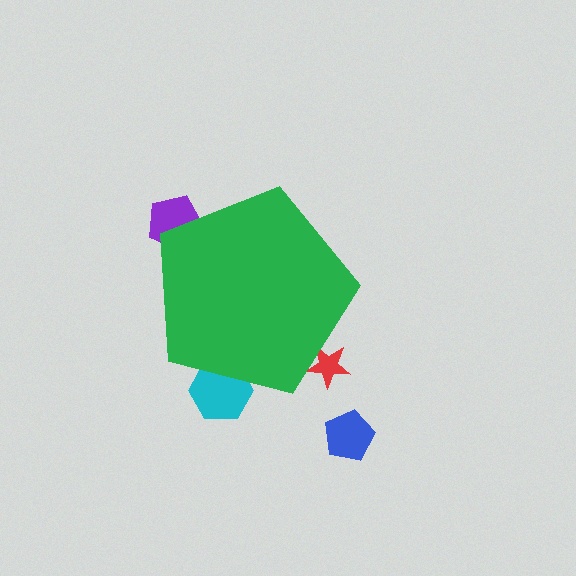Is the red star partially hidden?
Yes, the red star is partially hidden behind the green pentagon.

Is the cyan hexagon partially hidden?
Yes, the cyan hexagon is partially hidden behind the green pentagon.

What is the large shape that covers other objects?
A green pentagon.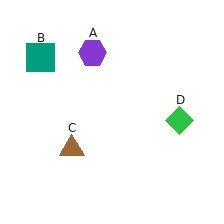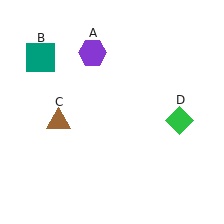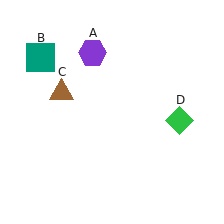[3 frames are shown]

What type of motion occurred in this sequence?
The brown triangle (object C) rotated clockwise around the center of the scene.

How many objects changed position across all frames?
1 object changed position: brown triangle (object C).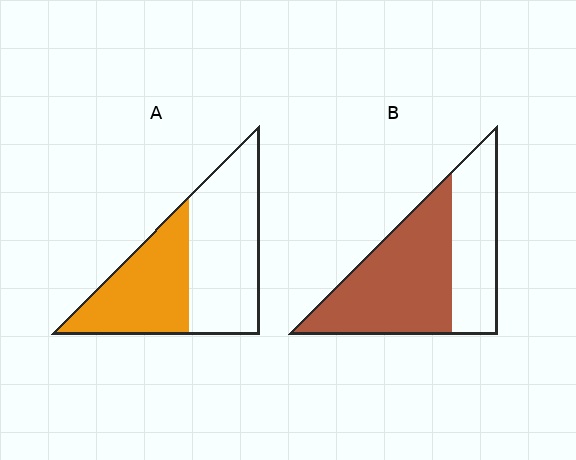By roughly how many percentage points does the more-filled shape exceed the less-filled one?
By roughly 15 percentage points (B over A).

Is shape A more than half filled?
No.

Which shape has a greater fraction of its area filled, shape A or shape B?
Shape B.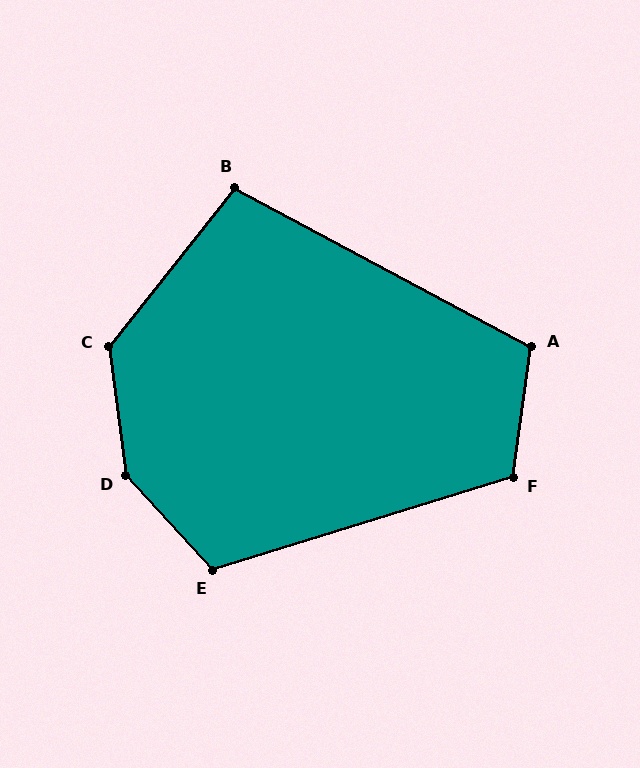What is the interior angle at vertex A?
Approximately 110 degrees (obtuse).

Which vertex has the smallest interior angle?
B, at approximately 100 degrees.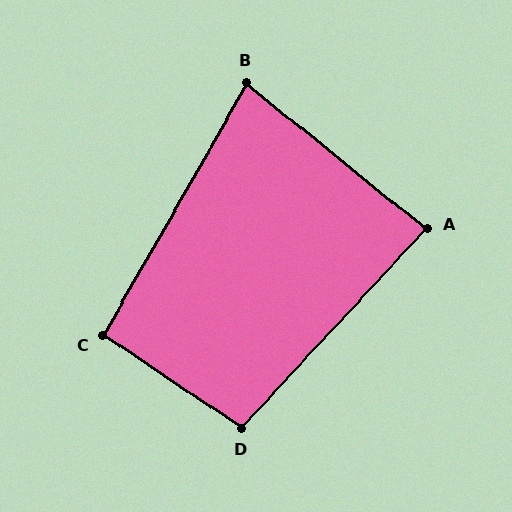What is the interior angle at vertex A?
Approximately 86 degrees (approximately right).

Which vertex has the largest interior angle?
D, at approximately 99 degrees.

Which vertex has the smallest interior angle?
B, at approximately 81 degrees.